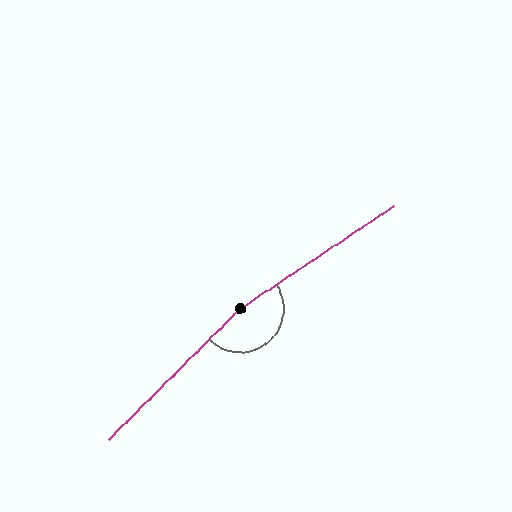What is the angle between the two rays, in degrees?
Approximately 169 degrees.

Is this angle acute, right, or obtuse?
It is obtuse.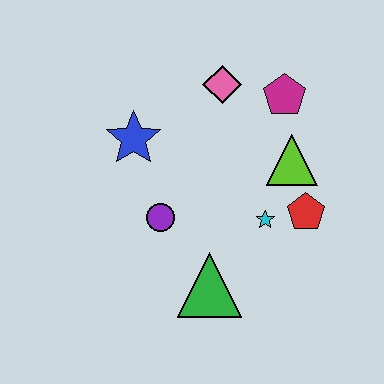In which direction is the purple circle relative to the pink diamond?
The purple circle is below the pink diamond.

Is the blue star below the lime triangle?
No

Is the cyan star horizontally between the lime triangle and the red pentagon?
No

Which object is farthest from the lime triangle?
The blue star is farthest from the lime triangle.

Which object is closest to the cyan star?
The red pentagon is closest to the cyan star.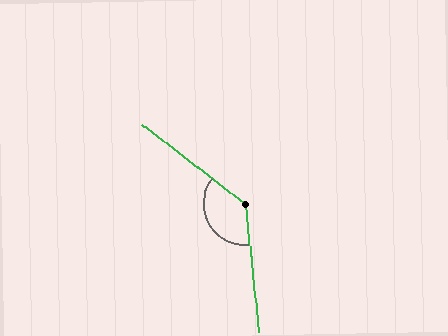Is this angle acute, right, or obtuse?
It is obtuse.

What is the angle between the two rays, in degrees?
Approximately 134 degrees.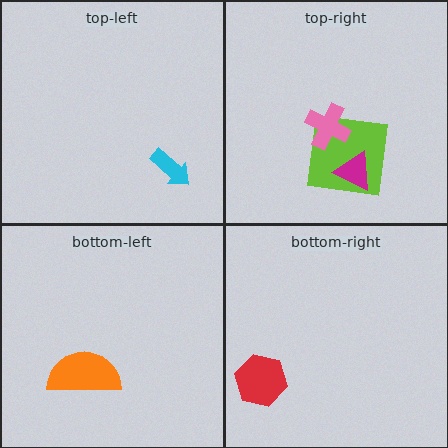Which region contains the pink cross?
The top-right region.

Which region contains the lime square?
The top-right region.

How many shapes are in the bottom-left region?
1.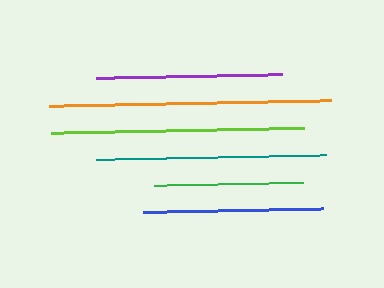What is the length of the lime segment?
The lime segment is approximately 253 pixels long.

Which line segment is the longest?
The orange line is the longest at approximately 282 pixels.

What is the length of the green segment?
The green segment is approximately 149 pixels long.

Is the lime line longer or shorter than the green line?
The lime line is longer than the green line.